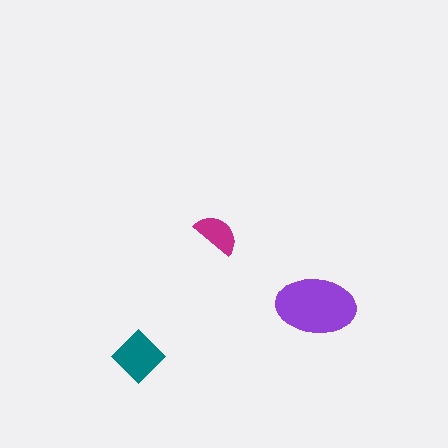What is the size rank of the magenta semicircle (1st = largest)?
3rd.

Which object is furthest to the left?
The teal diamond is leftmost.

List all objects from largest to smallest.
The purple ellipse, the teal diamond, the magenta semicircle.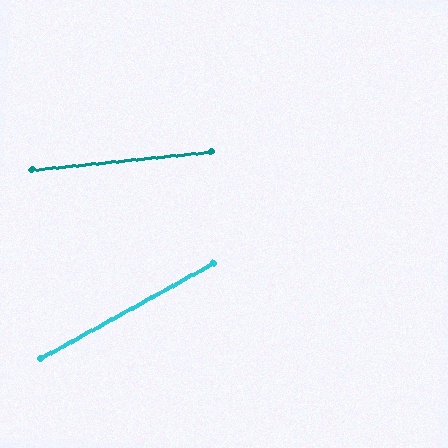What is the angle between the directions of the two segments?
Approximately 23 degrees.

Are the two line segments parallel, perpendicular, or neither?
Neither parallel nor perpendicular — they differ by about 23°.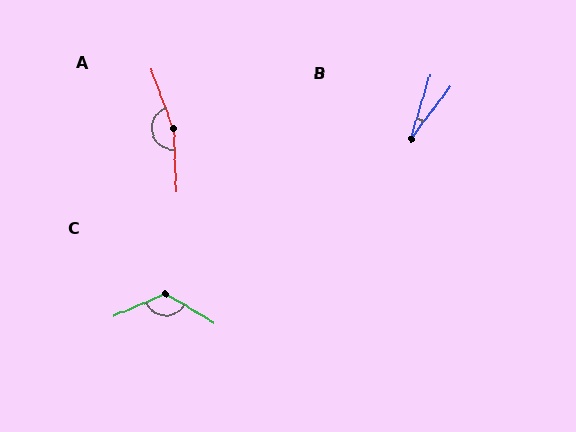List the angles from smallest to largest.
B (20°), C (126°), A (162°).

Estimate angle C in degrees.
Approximately 126 degrees.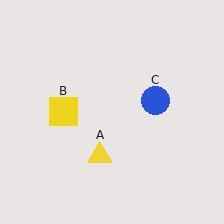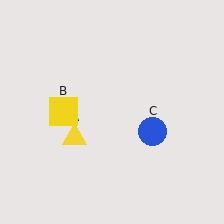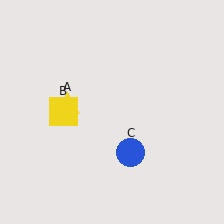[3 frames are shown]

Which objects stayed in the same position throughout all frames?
Yellow square (object B) remained stationary.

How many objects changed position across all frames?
2 objects changed position: yellow triangle (object A), blue circle (object C).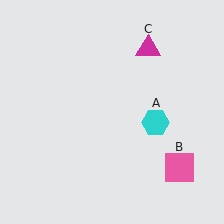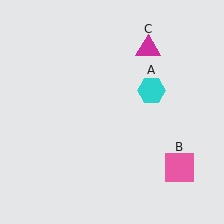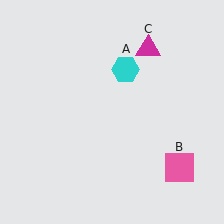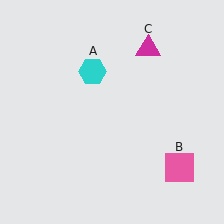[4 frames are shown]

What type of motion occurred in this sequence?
The cyan hexagon (object A) rotated counterclockwise around the center of the scene.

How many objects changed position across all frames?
1 object changed position: cyan hexagon (object A).